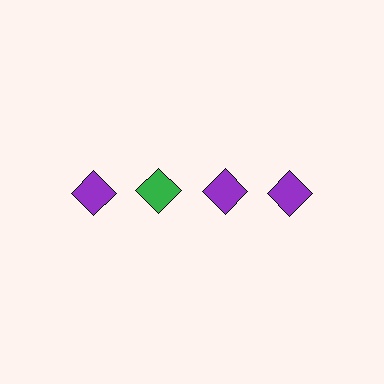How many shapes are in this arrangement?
There are 4 shapes arranged in a grid pattern.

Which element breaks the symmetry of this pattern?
The green diamond in the top row, second from left column breaks the symmetry. All other shapes are purple diamonds.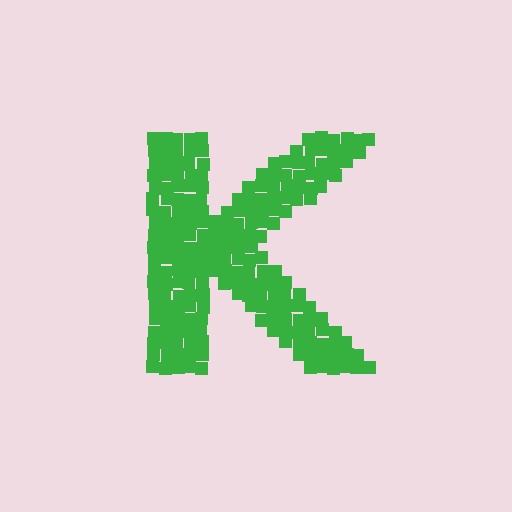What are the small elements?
The small elements are squares.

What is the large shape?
The large shape is the letter K.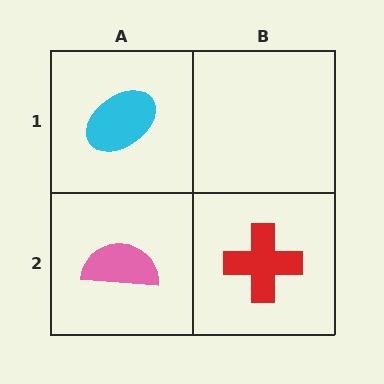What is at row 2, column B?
A red cross.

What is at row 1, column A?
A cyan ellipse.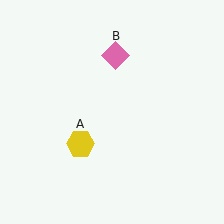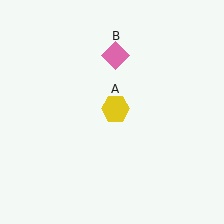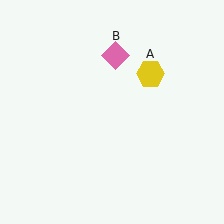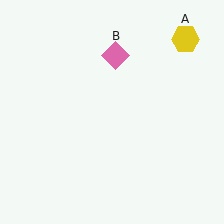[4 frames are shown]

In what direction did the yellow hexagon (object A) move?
The yellow hexagon (object A) moved up and to the right.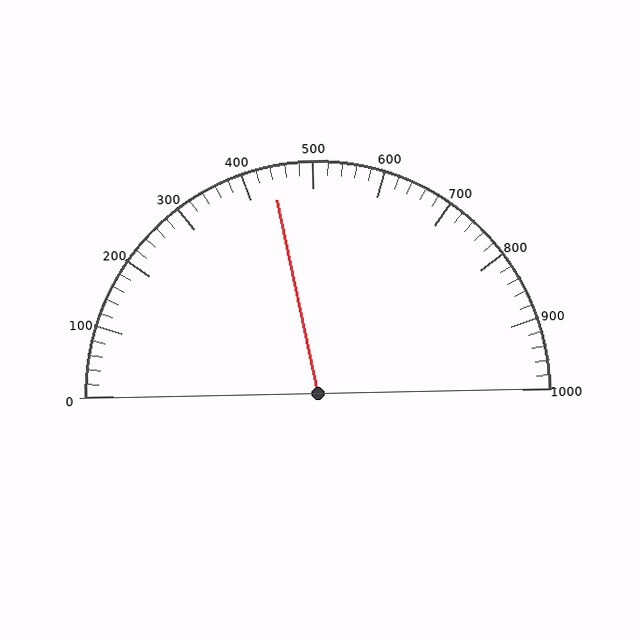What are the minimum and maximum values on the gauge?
The gauge ranges from 0 to 1000.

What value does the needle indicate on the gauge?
The needle indicates approximately 440.